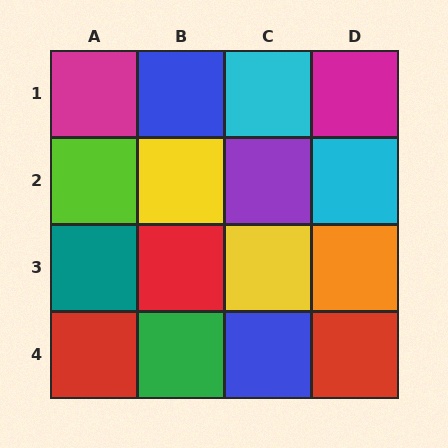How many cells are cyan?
2 cells are cyan.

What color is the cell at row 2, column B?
Yellow.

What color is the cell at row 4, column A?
Red.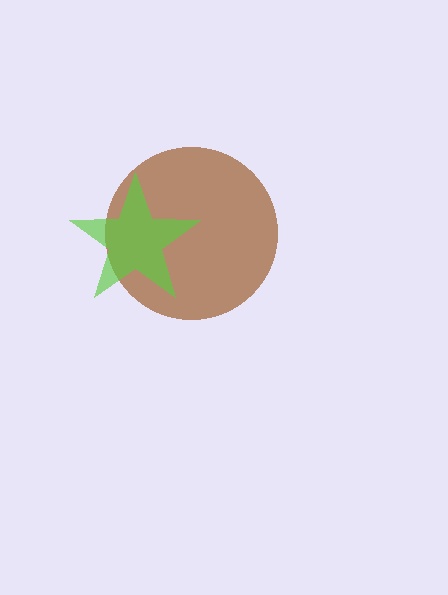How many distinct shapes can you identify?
There are 2 distinct shapes: a brown circle, a lime star.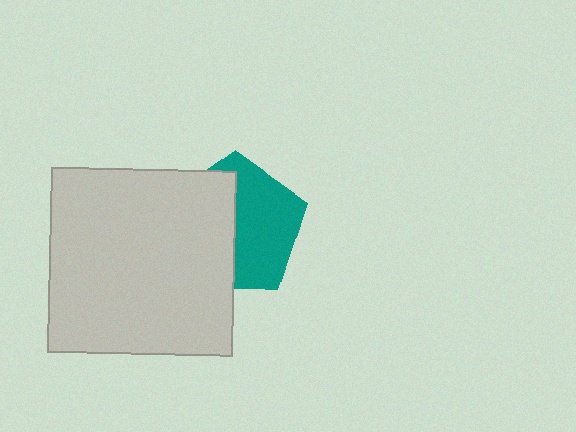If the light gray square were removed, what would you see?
You would see the complete teal pentagon.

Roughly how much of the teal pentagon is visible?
About half of it is visible (roughly 51%).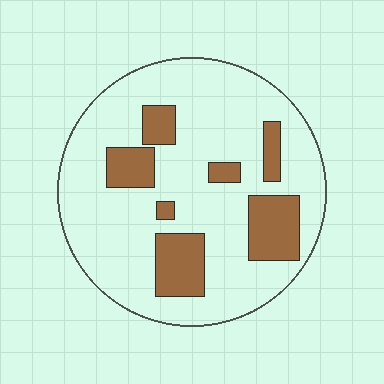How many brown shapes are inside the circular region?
7.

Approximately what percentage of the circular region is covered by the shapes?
Approximately 20%.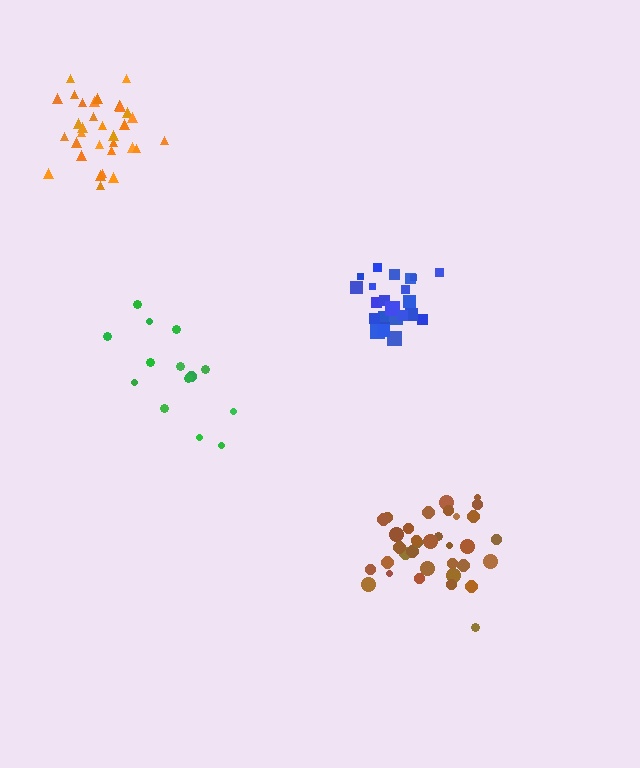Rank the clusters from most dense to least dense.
blue, orange, brown, green.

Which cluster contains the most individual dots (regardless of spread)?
Brown (34).